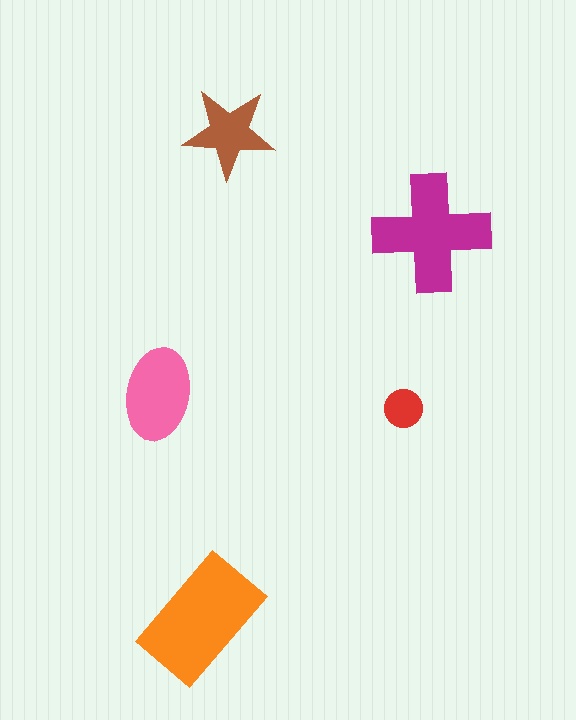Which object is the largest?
The orange rectangle.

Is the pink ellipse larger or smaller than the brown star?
Larger.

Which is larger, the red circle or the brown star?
The brown star.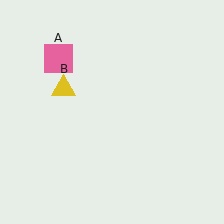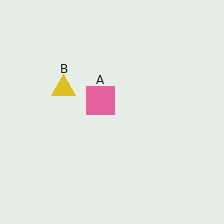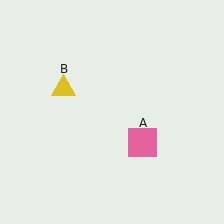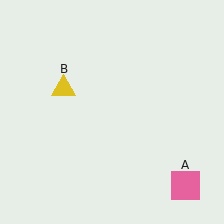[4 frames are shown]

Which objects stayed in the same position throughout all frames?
Yellow triangle (object B) remained stationary.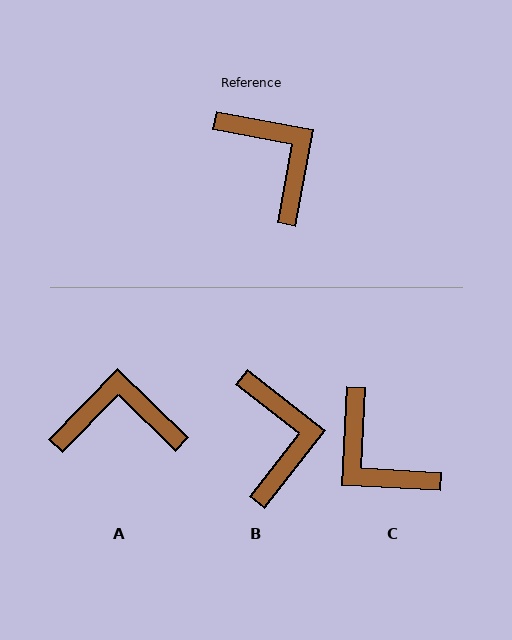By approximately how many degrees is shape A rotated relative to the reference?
Approximately 56 degrees counter-clockwise.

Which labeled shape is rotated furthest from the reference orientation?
C, about 173 degrees away.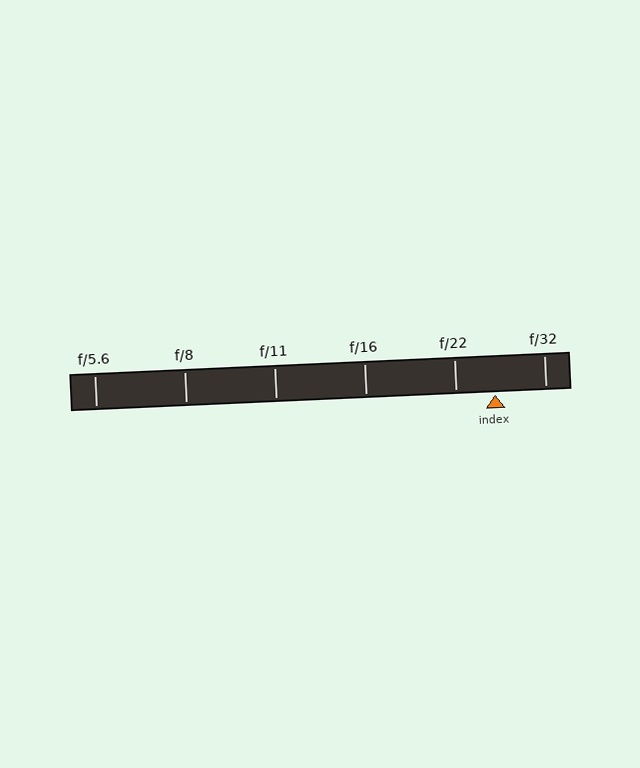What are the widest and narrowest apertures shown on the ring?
The widest aperture shown is f/5.6 and the narrowest is f/32.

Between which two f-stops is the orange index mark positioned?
The index mark is between f/22 and f/32.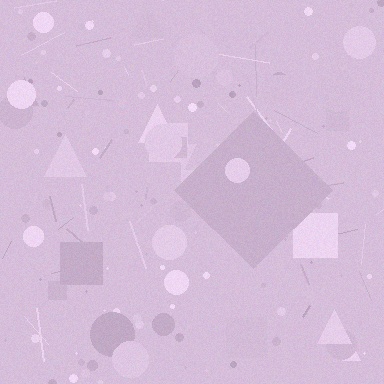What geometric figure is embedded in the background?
A diamond is embedded in the background.